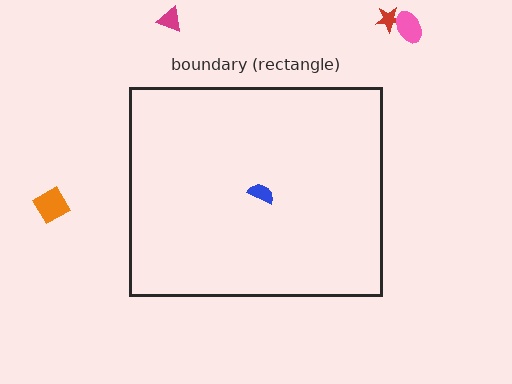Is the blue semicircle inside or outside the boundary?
Inside.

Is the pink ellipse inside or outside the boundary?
Outside.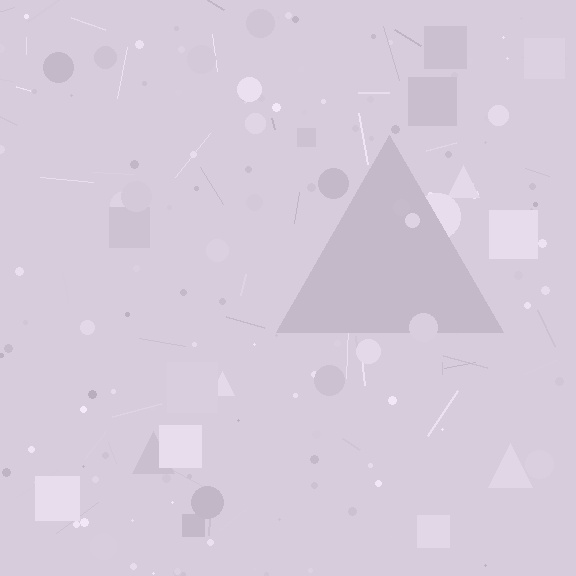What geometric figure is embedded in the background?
A triangle is embedded in the background.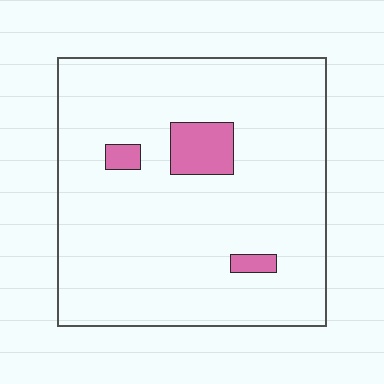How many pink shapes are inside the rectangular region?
3.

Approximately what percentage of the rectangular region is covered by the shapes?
Approximately 5%.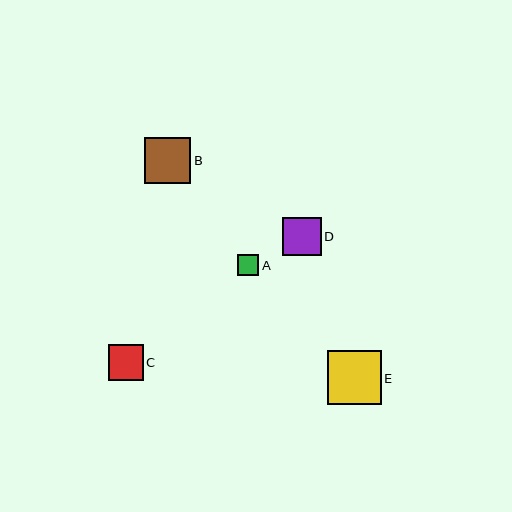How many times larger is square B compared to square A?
Square B is approximately 2.2 times the size of square A.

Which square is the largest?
Square E is the largest with a size of approximately 53 pixels.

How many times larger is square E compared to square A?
Square E is approximately 2.5 times the size of square A.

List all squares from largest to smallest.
From largest to smallest: E, B, D, C, A.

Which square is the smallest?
Square A is the smallest with a size of approximately 21 pixels.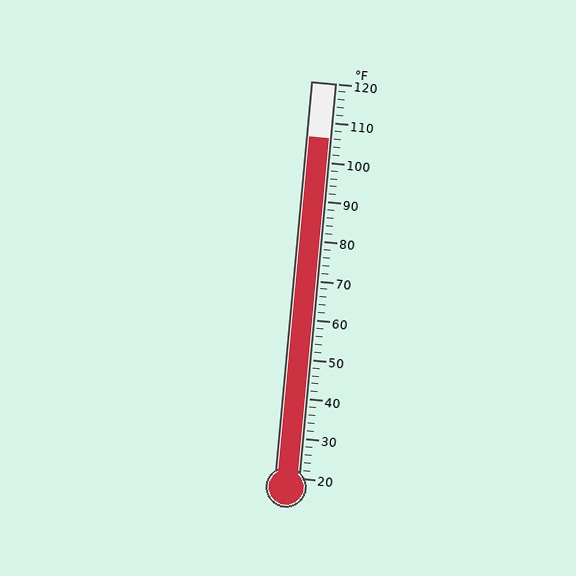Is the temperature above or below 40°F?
The temperature is above 40°F.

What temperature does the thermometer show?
The thermometer shows approximately 106°F.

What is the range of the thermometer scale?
The thermometer scale ranges from 20°F to 120°F.